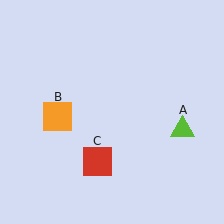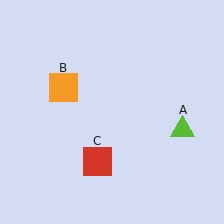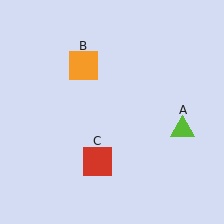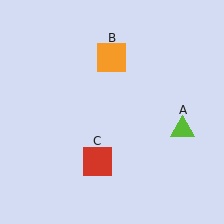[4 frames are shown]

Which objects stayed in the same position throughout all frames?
Lime triangle (object A) and red square (object C) remained stationary.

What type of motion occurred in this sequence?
The orange square (object B) rotated clockwise around the center of the scene.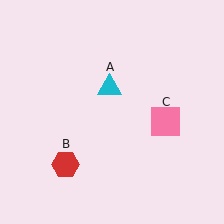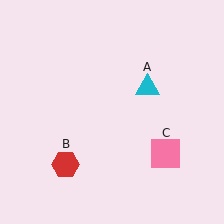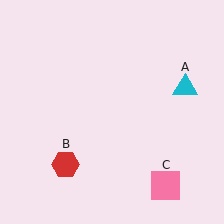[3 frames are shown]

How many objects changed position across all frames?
2 objects changed position: cyan triangle (object A), pink square (object C).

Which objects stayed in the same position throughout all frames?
Red hexagon (object B) remained stationary.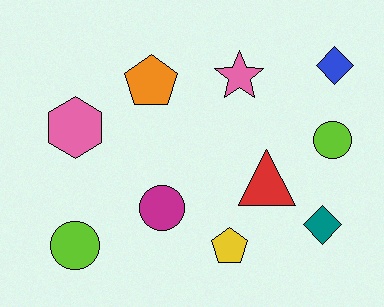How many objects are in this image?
There are 10 objects.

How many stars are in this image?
There is 1 star.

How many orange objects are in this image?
There is 1 orange object.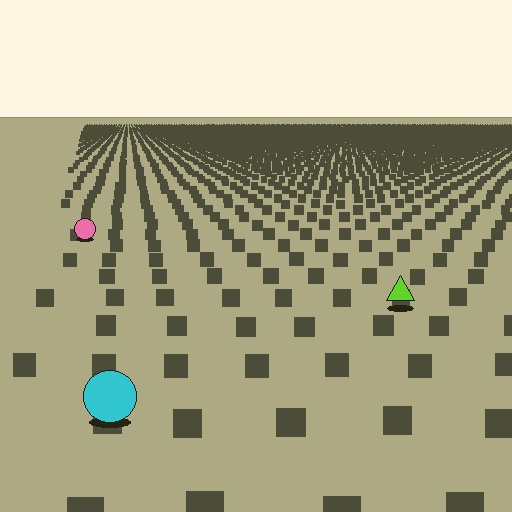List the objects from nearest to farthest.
From nearest to farthest: the cyan circle, the lime triangle, the pink circle.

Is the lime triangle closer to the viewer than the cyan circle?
No. The cyan circle is closer — you can tell from the texture gradient: the ground texture is coarser near it.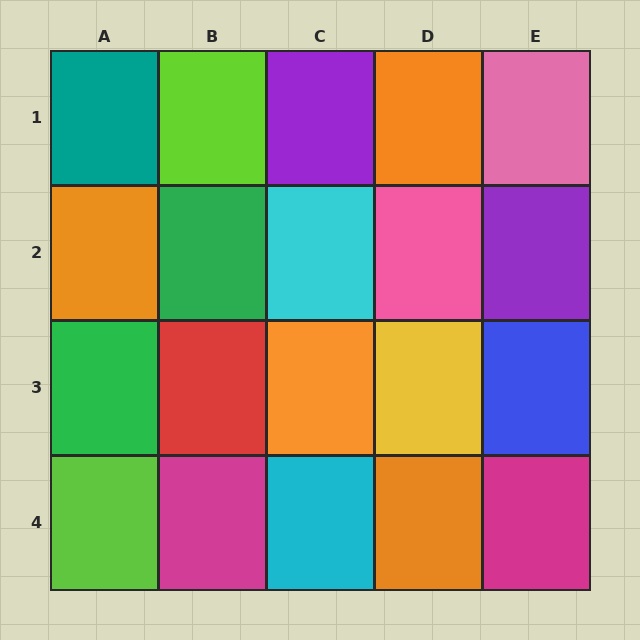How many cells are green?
2 cells are green.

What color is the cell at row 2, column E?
Purple.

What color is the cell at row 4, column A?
Lime.